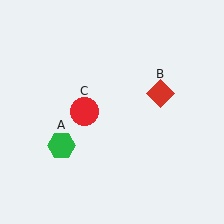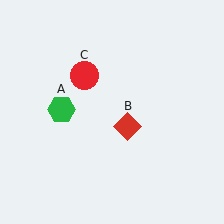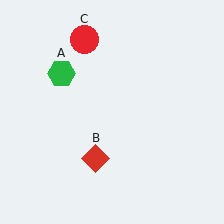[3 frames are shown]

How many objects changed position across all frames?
3 objects changed position: green hexagon (object A), red diamond (object B), red circle (object C).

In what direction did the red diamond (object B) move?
The red diamond (object B) moved down and to the left.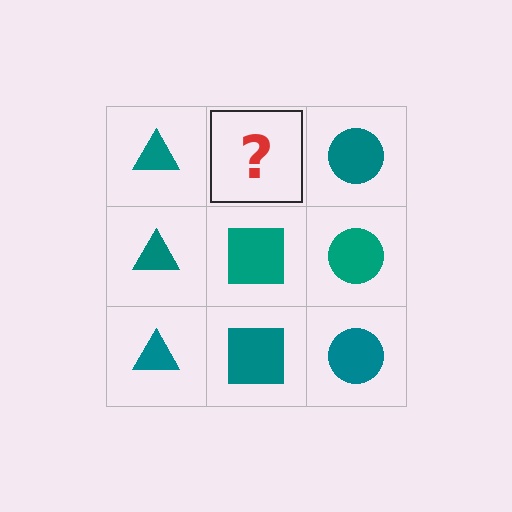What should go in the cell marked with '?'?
The missing cell should contain a teal square.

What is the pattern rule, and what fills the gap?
The rule is that each column has a consistent shape. The gap should be filled with a teal square.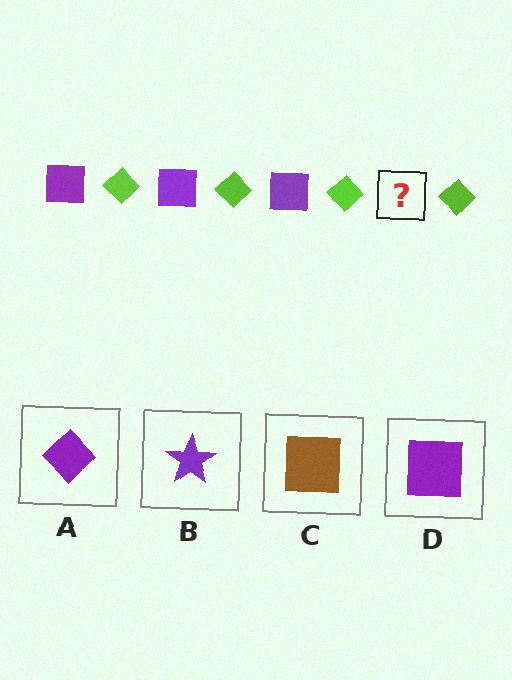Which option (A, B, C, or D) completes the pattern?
D.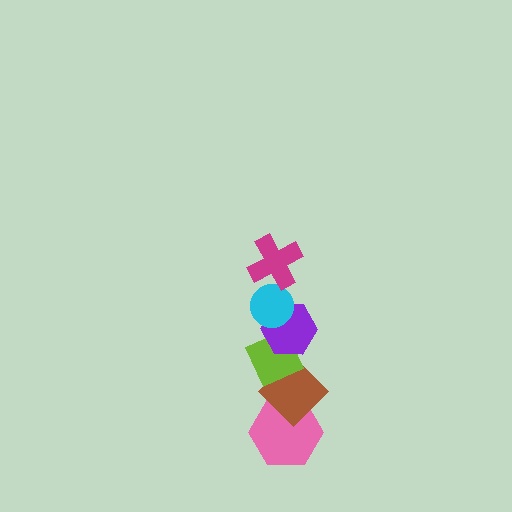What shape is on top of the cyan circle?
The magenta cross is on top of the cyan circle.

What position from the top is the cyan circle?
The cyan circle is 2nd from the top.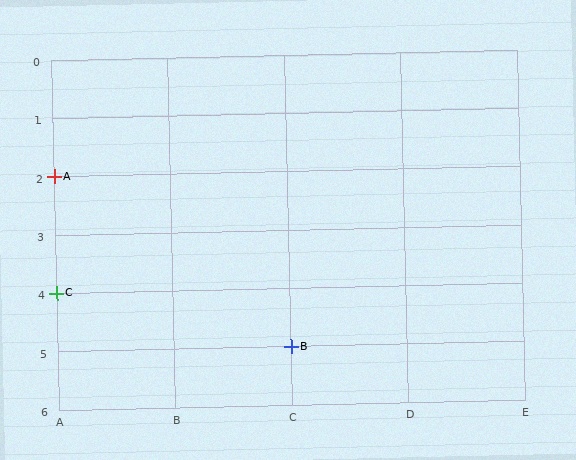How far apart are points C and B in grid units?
Points C and B are 2 columns and 1 row apart (about 2.2 grid units diagonally).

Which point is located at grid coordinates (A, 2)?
Point A is at (A, 2).